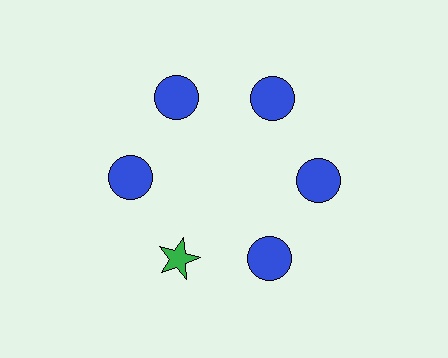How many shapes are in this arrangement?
There are 6 shapes arranged in a ring pattern.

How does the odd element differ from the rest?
It differs in both color (green instead of blue) and shape (star instead of circle).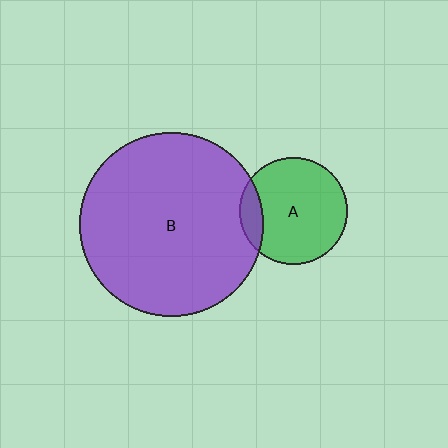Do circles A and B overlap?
Yes.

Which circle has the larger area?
Circle B (purple).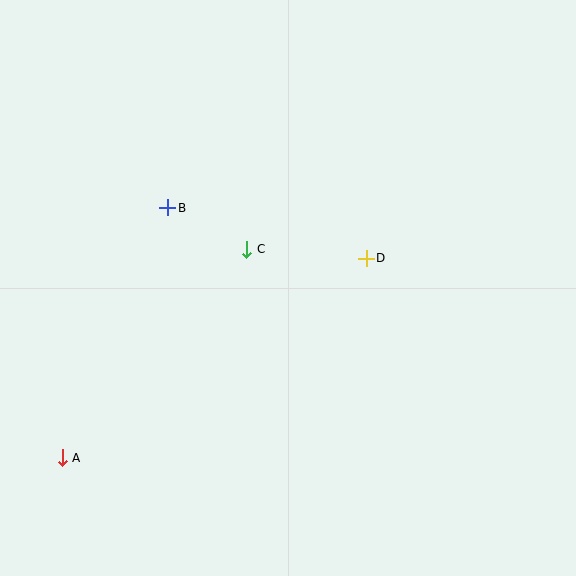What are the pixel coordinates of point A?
Point A is at (62, 458).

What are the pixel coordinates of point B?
Point B is at (168, 208).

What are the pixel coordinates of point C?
Point C is at (247, 249).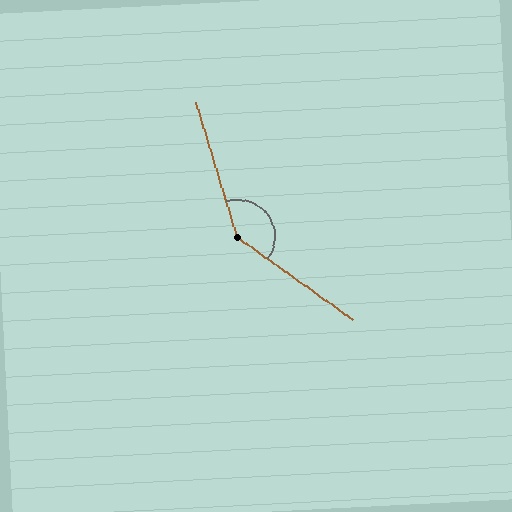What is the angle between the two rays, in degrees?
Approximately 143 degrees.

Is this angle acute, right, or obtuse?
It is obtuse.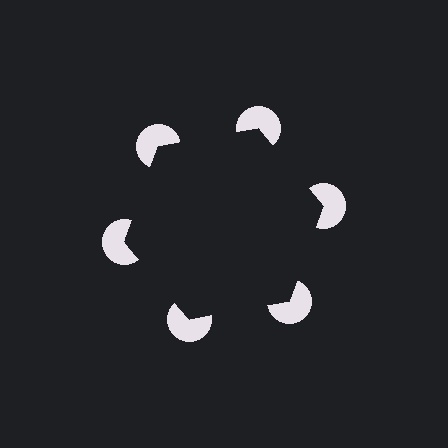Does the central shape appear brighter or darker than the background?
It typically appears slightly darker than the background, even though no actual brightness change is drawn.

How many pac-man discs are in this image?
There are 6 — one at each vertex of the illusory hexagon.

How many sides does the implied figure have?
6 sides.